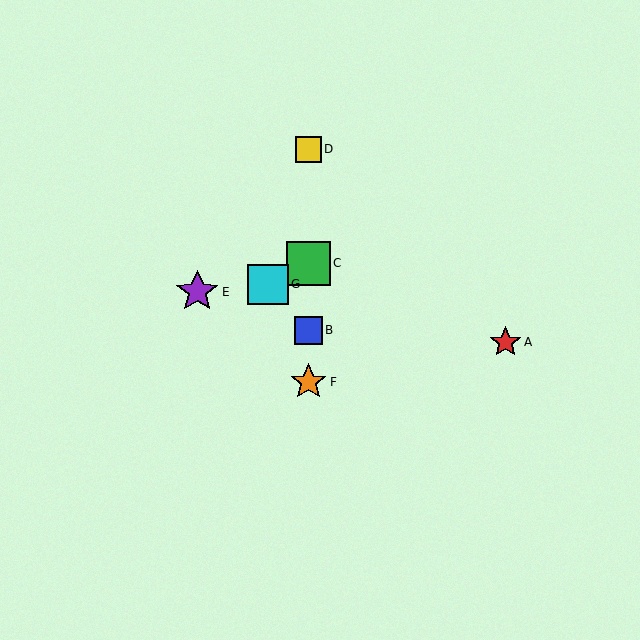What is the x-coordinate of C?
Object C is at x≈308.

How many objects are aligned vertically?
4 objects (B, C, D, F) are aligned vertically.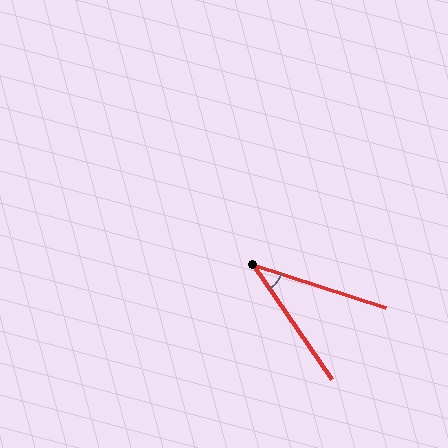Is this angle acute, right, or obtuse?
It is acute.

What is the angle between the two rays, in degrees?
Approximately 38 degrees.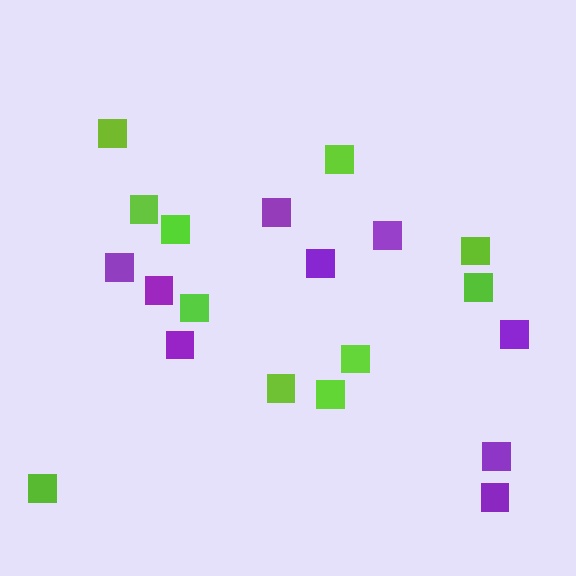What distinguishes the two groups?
There are 2 groups: one group of purple squares (9) and one group of lime squares (11).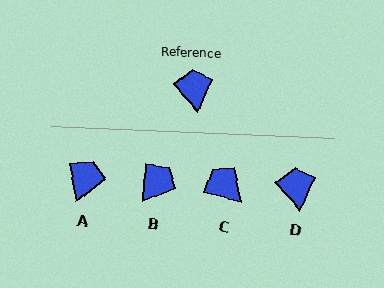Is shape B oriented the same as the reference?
No, it is off by about 45 degrees.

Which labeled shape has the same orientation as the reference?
D.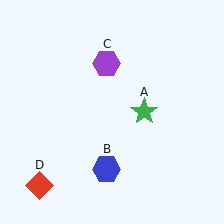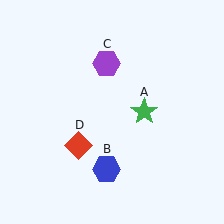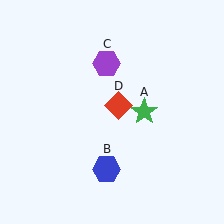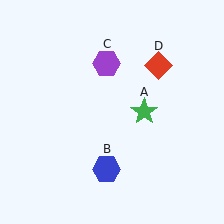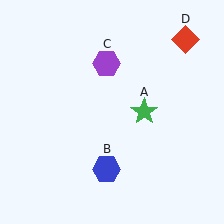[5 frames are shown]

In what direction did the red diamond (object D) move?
The red diamond (object D) moved up and to the right.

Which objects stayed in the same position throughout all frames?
Green star (object A) and blue hexagon (object B) and purple hexagon (object C) remained stationary.